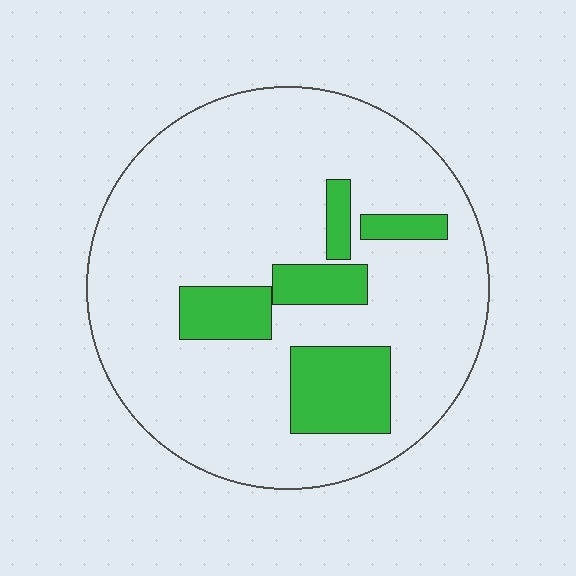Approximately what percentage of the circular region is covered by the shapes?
Approximately 15%.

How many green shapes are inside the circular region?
5.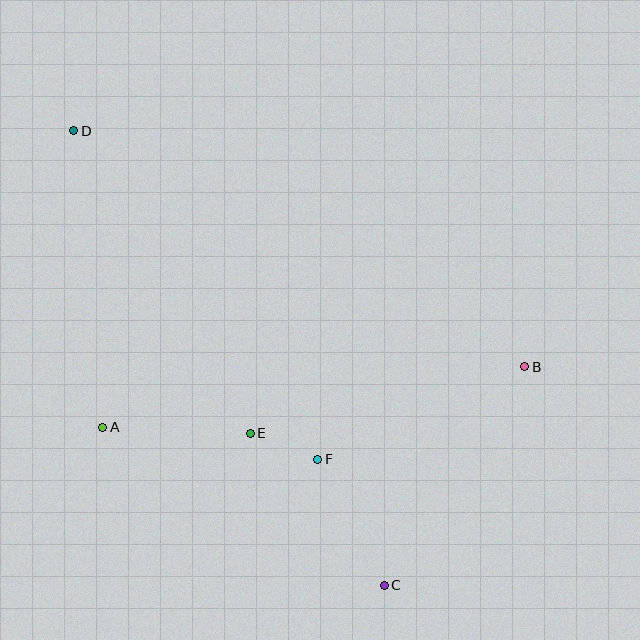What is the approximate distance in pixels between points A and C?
The distance between A and C is approximately 323 pixels.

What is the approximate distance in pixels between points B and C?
The distance between B and C is approximately 260 pixels.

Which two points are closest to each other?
Points E and F are closest to each other.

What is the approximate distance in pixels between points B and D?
The distance between B and D is approximately 509 pixels.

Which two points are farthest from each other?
Points C and D are farthest from each other.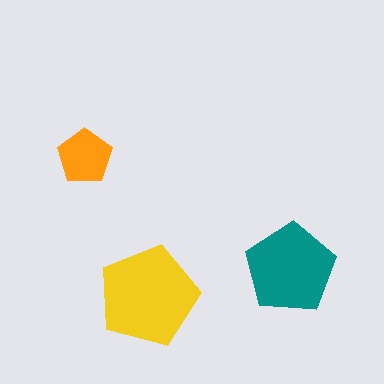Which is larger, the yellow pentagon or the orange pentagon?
The yellow one.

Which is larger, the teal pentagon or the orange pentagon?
The teal one.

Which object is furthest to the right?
The teal pentagon is rightmost.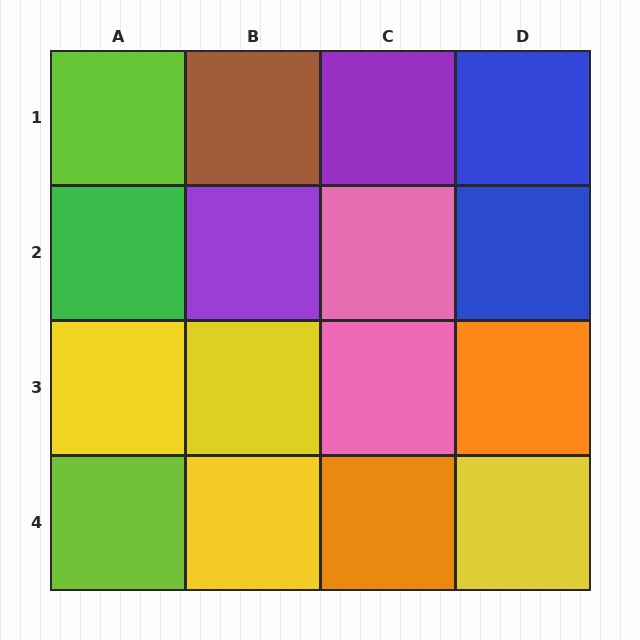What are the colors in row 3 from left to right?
Yellow, yellow, pink, orange.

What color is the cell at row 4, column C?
Orange.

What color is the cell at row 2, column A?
Green.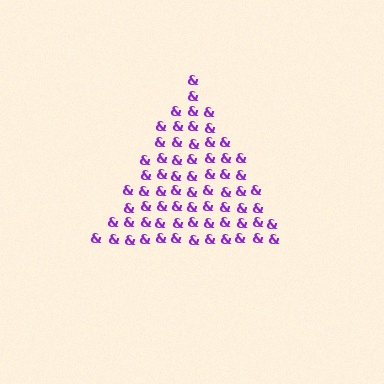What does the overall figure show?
The overall figure shows a triangle.